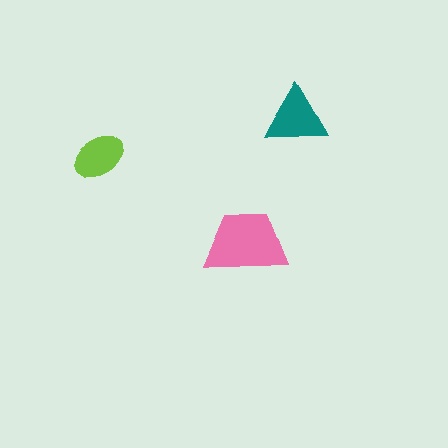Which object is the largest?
The pink trapezoid.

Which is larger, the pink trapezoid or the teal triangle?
The pink trapezoid.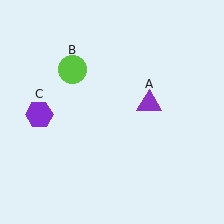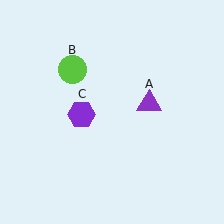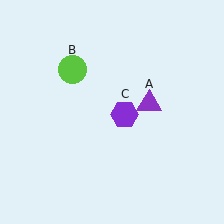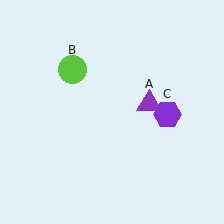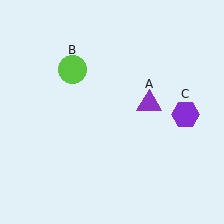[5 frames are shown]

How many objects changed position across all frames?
1 object changed position: purple hexagon (object C).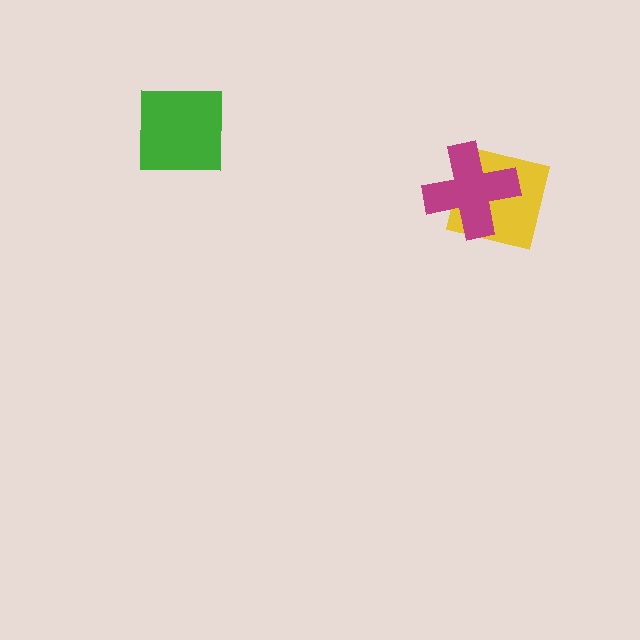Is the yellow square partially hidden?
Yes, it is partially covered by another shape.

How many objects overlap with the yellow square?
1 object overlaps with the yellow square.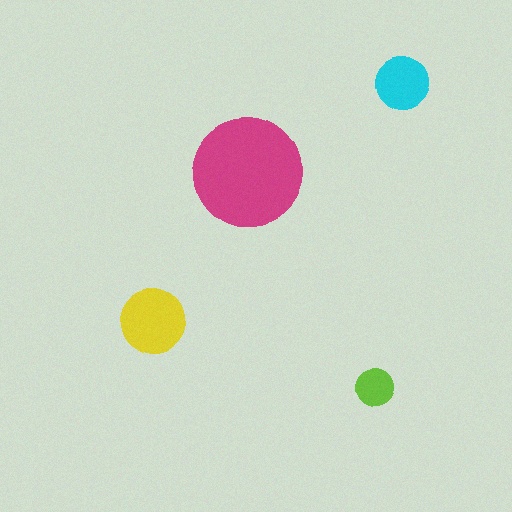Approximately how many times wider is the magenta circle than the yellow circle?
About 1.5 times wider.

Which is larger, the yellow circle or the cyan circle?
The yellow one.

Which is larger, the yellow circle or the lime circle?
The yellow one.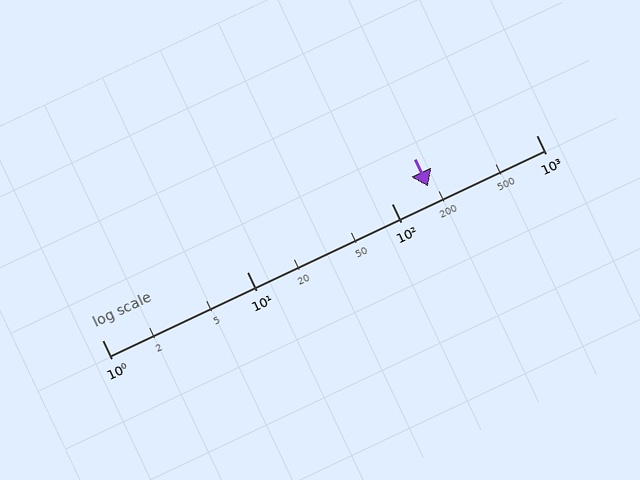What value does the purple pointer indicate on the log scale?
The pointer indicates approximately 180.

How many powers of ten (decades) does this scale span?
The scale spans 3 decades, from 1 to 1000.